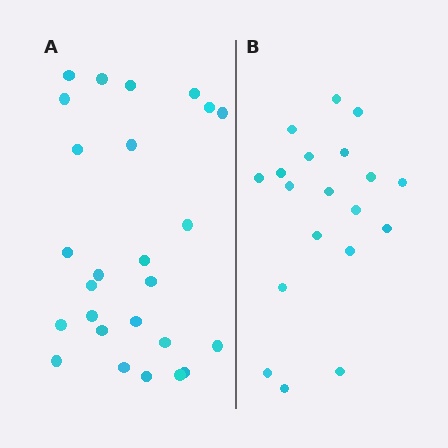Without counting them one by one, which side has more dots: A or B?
Region A (the left region) has more dots.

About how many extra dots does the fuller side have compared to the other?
Region A has roughly 8 or so more dots than region B.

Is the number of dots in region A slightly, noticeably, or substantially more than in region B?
Region A has noticeably more, but not dramatically so. The ratio is roughly 1.4 to 1.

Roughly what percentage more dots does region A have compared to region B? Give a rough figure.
About 35% more.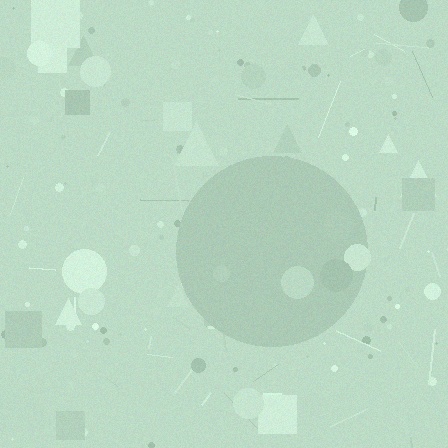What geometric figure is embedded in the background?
A circle is embedded in the background.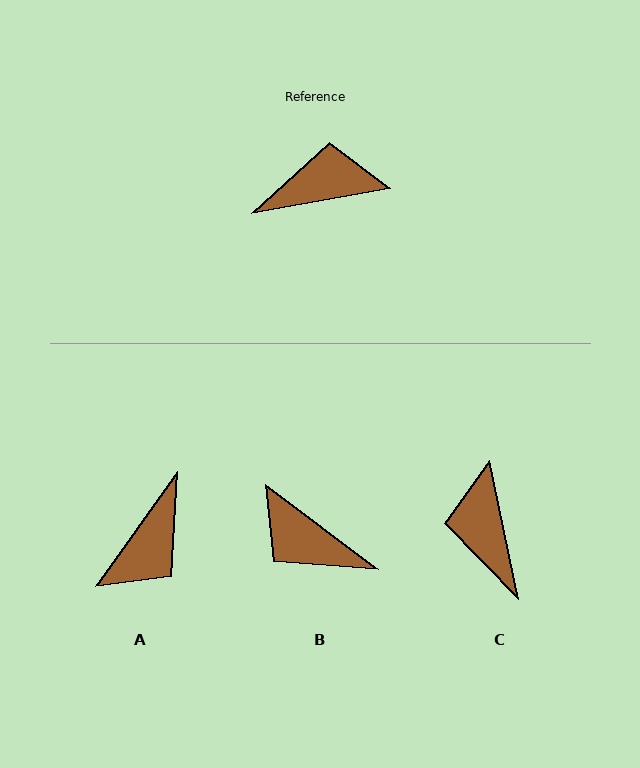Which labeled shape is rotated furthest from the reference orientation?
A, about 136 degrees away.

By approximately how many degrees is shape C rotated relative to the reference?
Approximately 91 degrees counter-clockwise.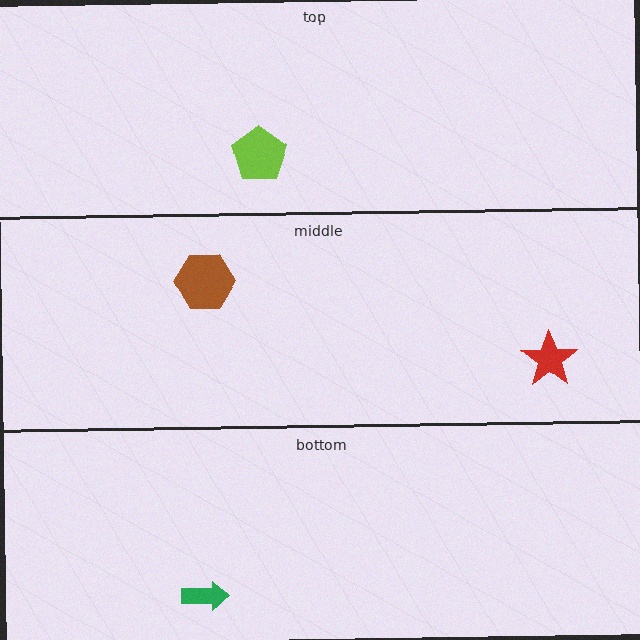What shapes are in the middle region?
The red star, the brown hexagon.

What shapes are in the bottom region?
The green arrow.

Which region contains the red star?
The middle region.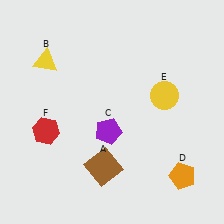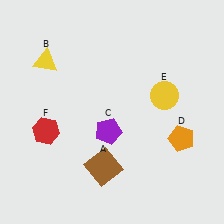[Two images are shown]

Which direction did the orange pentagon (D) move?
The orange pentagon (D) moved up.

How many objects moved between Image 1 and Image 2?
1 object moved between the two images.